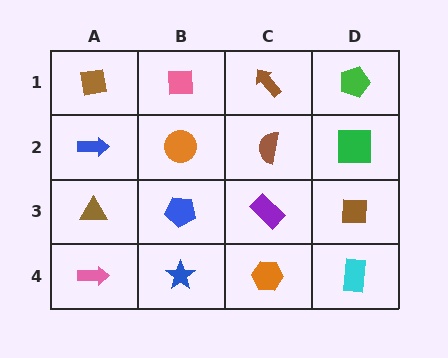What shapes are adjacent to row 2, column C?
A brown arrow (row 1, column C), a purple rectangle (row 3, column C), an orange circle (row 2, column B), a green square (row 2, column D).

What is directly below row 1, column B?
An orange circle.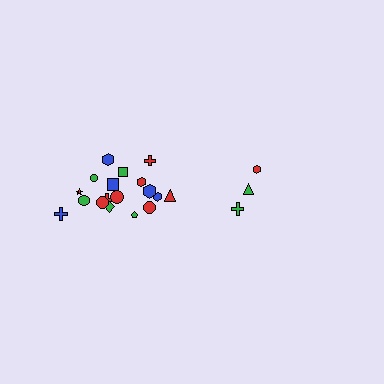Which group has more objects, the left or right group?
The left group.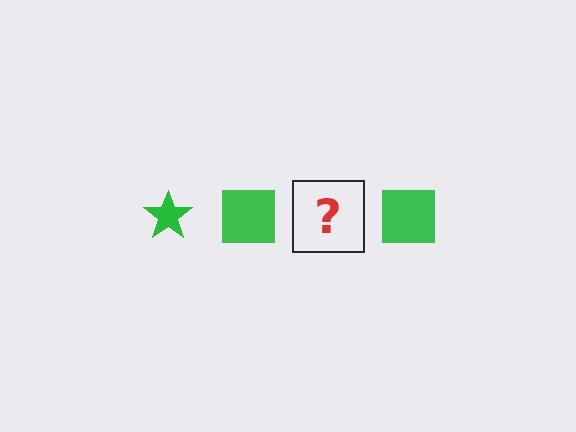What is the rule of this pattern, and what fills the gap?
The rule is that the pattern cycles through star, square shapes in green. The gap should be filled with a green star.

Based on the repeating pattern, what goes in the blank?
The blank should be a green star.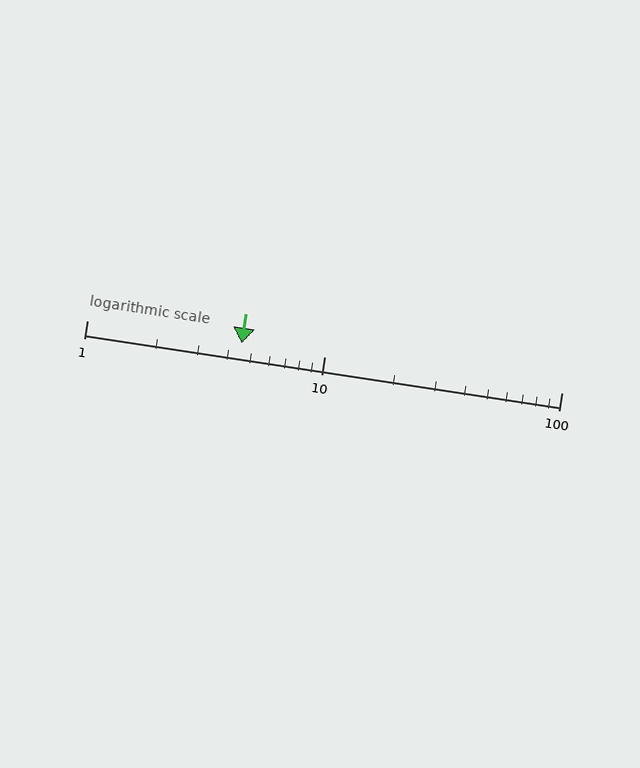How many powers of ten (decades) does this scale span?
The scale spans 2 decades, from 1 to 100.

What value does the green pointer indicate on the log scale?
The pointer indicates approximately 4.5.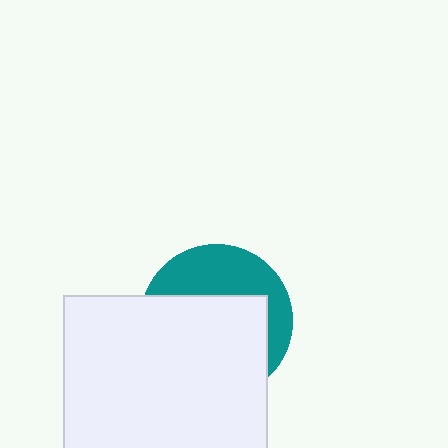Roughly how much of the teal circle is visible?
A small part of it is visible (roughly 38%).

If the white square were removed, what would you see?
You would see the complete teal circle.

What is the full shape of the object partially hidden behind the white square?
The partially hidden object is a teal circle.